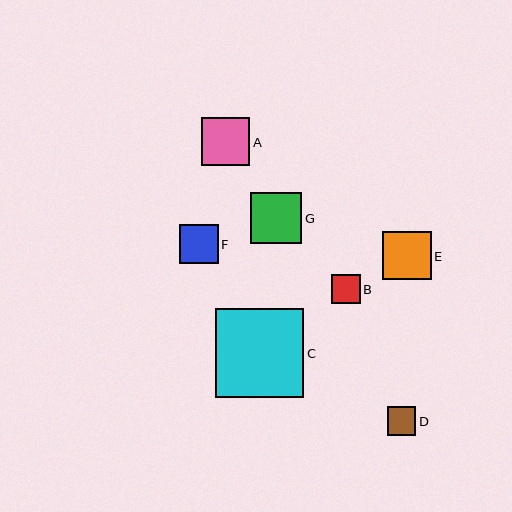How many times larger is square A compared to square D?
Square A is approximately 1.7 times the size of square D.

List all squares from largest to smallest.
From largest to smallest: C, G, E, A, F, B, D.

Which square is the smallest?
Square D is the smallest with a size of approximately 29 pixels.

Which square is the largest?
Square C is the largest with a size of approximately 89 pixels.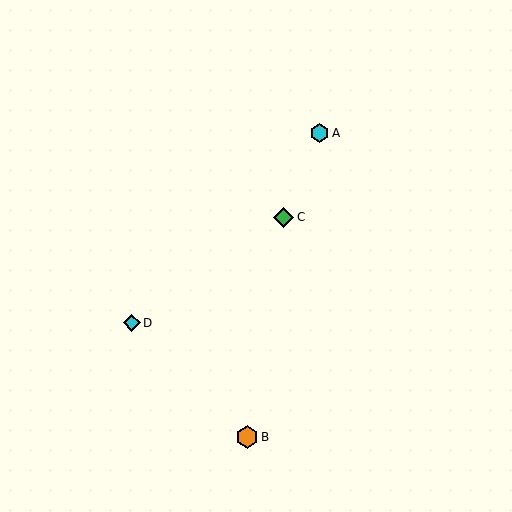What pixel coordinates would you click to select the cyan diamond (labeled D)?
Click at (132, 323) to select the cyan diamond D.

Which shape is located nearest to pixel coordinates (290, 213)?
The green diamond (labeled C) at (284, 217) is nearest to that location.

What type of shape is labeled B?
Shape B is an orange hexagon.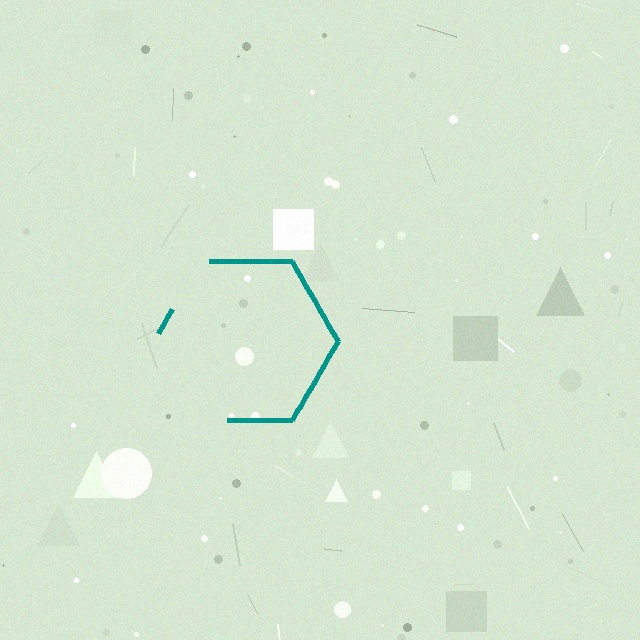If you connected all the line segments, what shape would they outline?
They would outline a hexagon.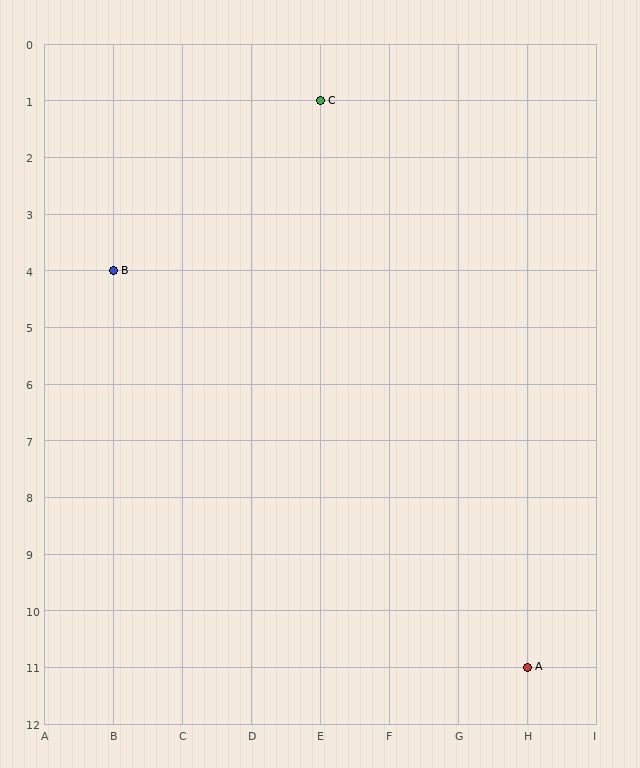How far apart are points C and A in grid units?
Points C and A are 3 columns and 10 rows apart (about 10.4 grid units diagonally).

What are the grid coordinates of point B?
Point B is at grid coordinates (B, 4).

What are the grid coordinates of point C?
Point C is at grid coordinates (E, 1).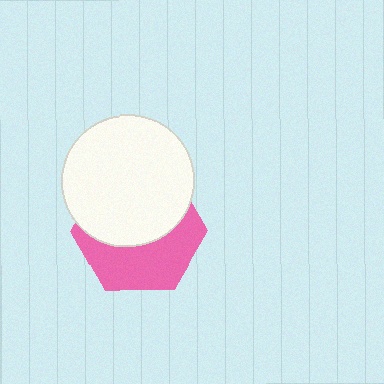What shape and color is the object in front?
The object in front is a white circle.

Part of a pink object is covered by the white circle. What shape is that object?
It is a hexagon.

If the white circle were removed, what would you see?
You would see the complete pink hexagon.